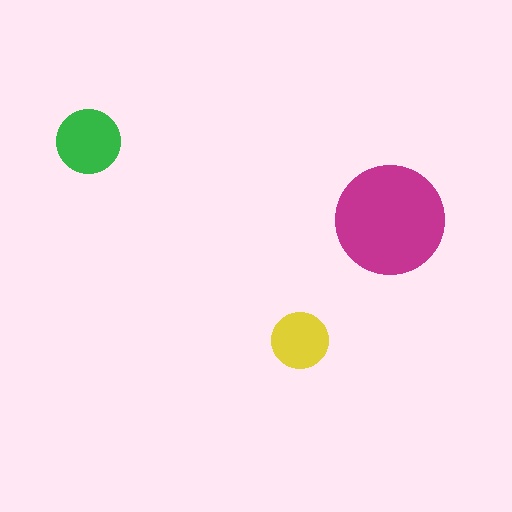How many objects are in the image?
There are 3 objects in the image.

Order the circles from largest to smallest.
the magenta one, the green one, the yellow one.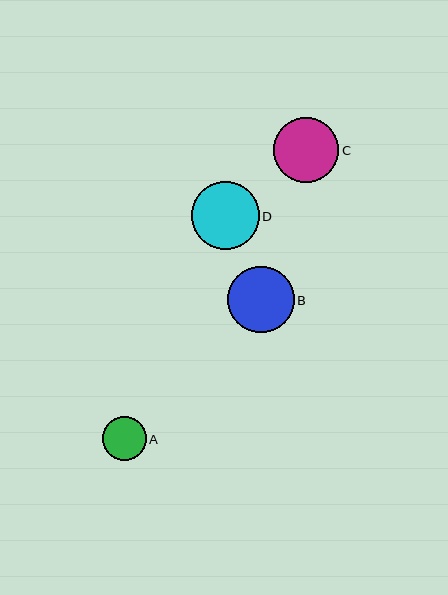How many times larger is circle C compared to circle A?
Circle C is approximately 1.5 times the size of circle A.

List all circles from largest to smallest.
From largest to smallest: D, B, C, A.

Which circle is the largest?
Circle D is the largest with a size of approximately 68 pixels.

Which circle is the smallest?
Circle A is the smallest with a size of approximately 44 pixels.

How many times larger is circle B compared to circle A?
Circle B is approximately 1.5 times the size of circle A.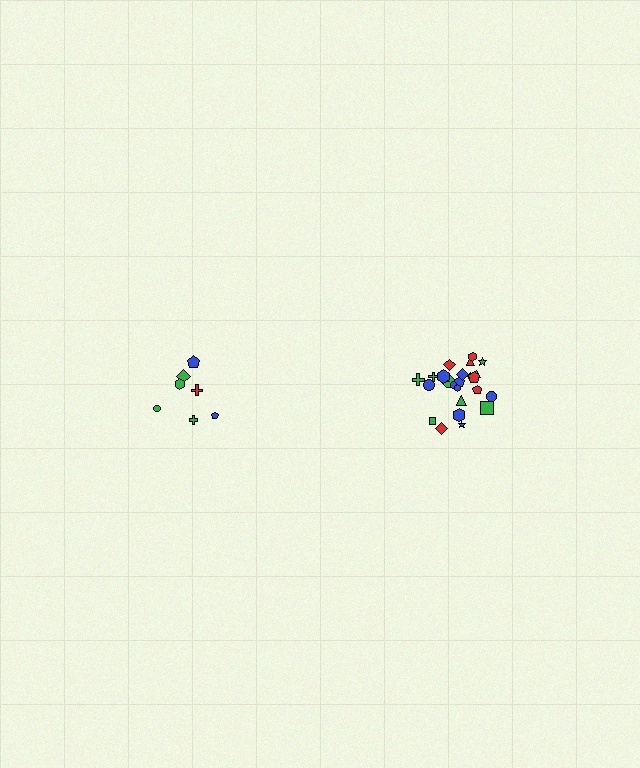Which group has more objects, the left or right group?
The right group.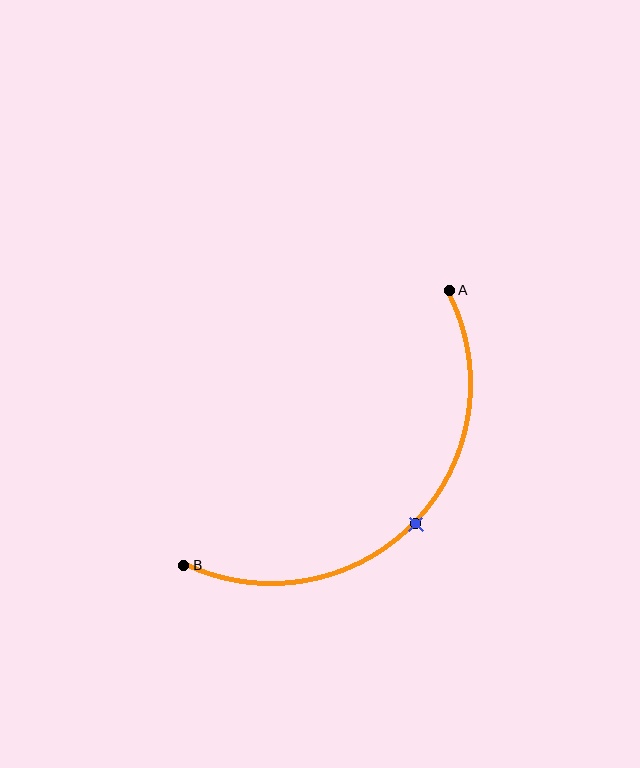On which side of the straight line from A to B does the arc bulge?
The arc bulges below and to the right of the straight line connecting A and B.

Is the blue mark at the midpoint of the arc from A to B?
Yes. The blue mark lies on the arc at equal arc-length from both A and B — it is the arc midpoint.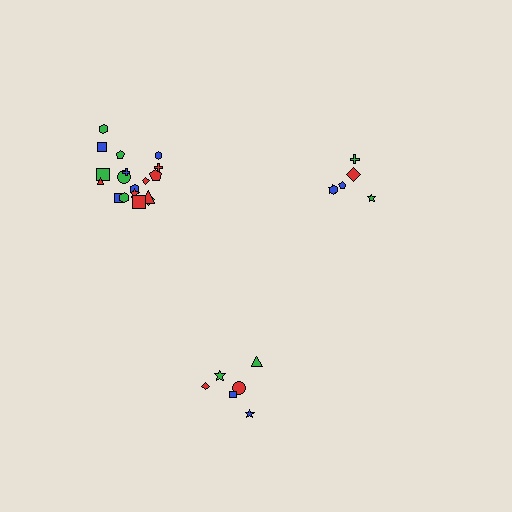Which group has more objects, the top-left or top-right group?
The top-left group.